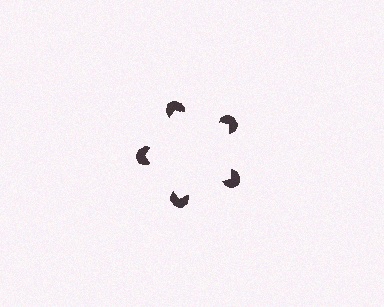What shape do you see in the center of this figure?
An illusory pentagon — its edges are inferred from the aligned wedge cuts in the pac-man discs, not physically drawn.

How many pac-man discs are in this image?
There are 5 — one at each vertex of the illusory pentagon.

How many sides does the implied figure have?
5 sides.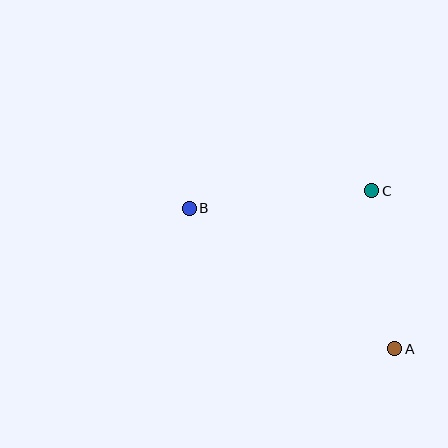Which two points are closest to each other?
Points A and C are closest to each other.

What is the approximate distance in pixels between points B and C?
The distance between B and C is approximately 183 pixels.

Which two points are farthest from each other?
Points A and B are farthest from each other.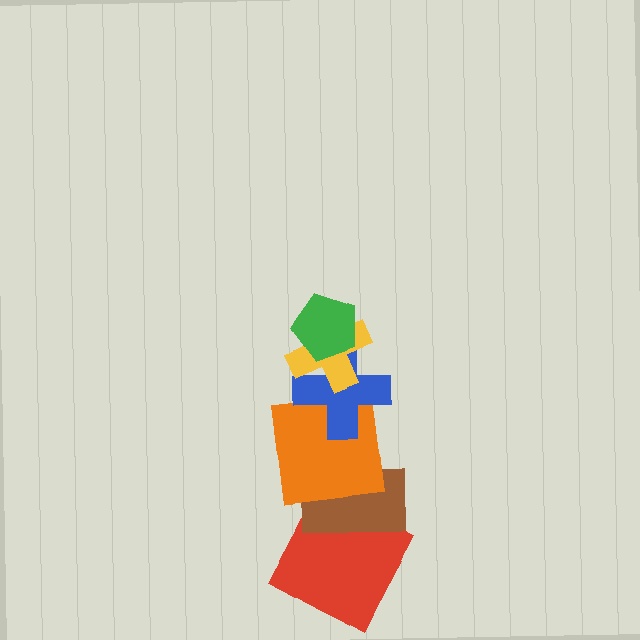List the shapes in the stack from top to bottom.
From top to bottom: the green pentagon, the yellow cross, the blue cross, the orange square, the brown rectangle, the red square.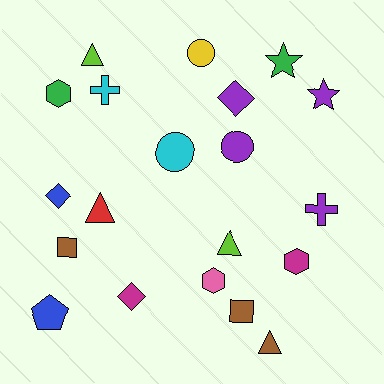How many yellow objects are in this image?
There is 1 yellow object.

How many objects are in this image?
There are 20 objects.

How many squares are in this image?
There are 2 squares.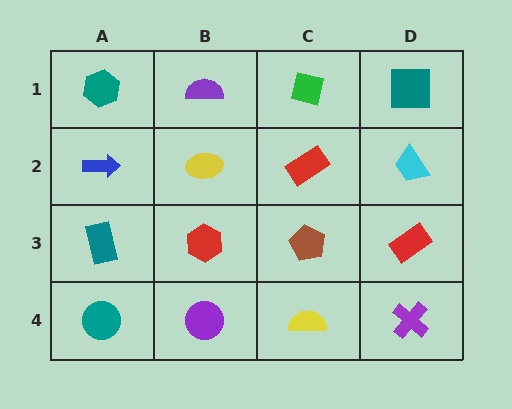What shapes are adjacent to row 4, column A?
A teal rectangle (row 3, column A), a purple circle (row 4, column B).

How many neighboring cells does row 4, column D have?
2.